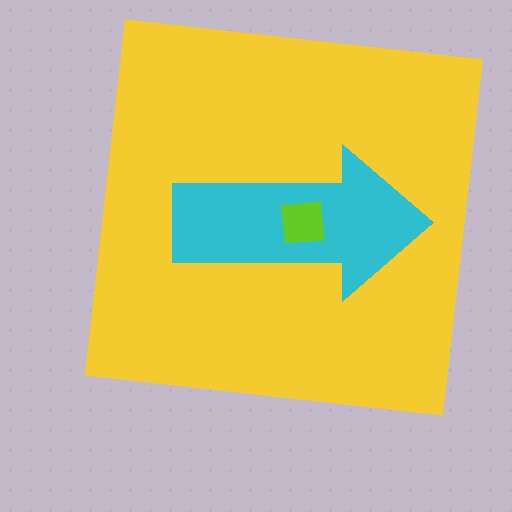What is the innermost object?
The lime square.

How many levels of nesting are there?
3.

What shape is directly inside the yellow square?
The cyan arrow.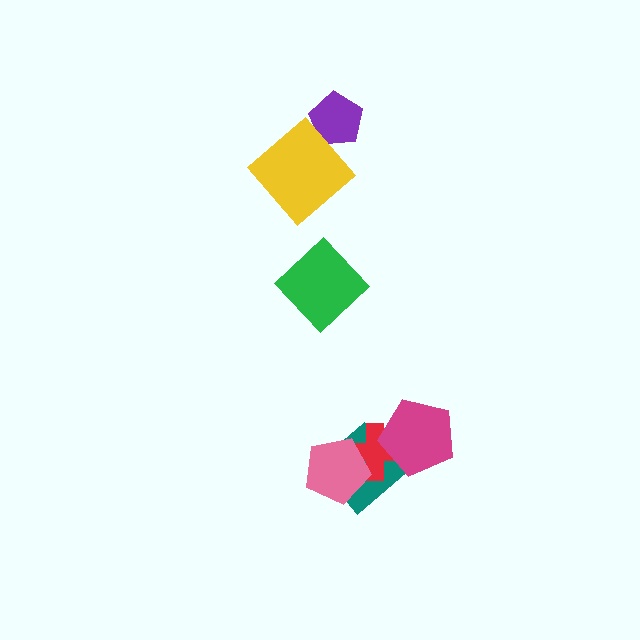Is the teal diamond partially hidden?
Yes, it is partially covered by another shape.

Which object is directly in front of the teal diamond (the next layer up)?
The red cross is directly in front of the teal diamond.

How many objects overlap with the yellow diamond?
0 objects overlap with the yellow diamond.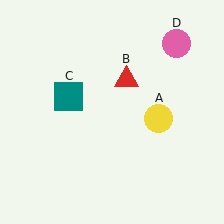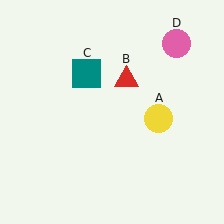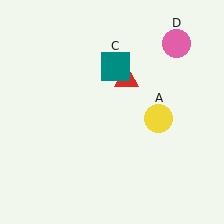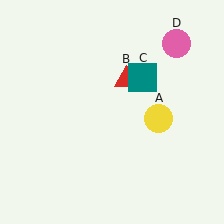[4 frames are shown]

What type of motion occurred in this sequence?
The teal square (object C) rotated clockwise around the center of the scene.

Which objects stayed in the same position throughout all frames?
Yellow circle (object A) and red triangle (object B) and pink circle (object D) remained stationary.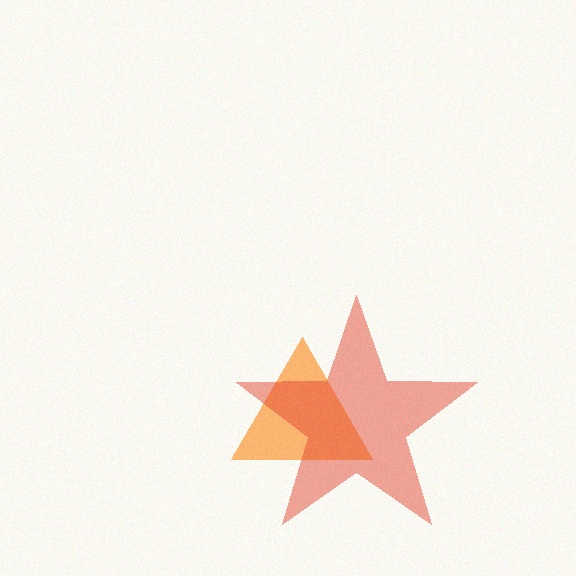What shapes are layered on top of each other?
The layered shapes are: an orange triangle, a red star.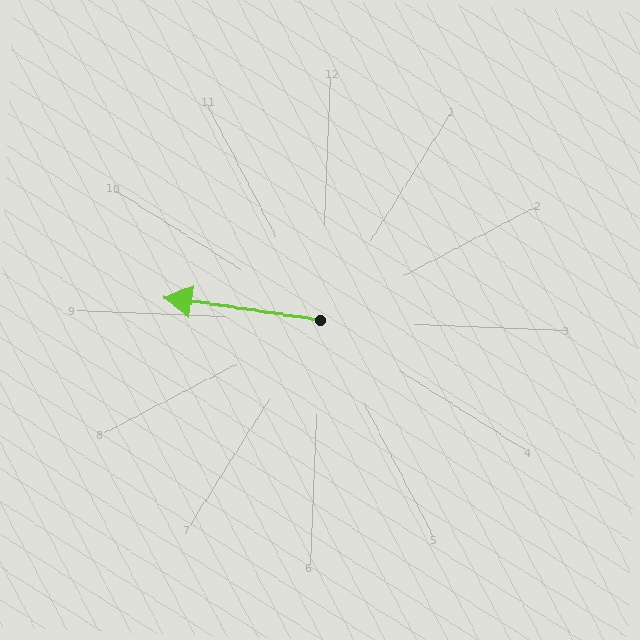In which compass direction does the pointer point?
West.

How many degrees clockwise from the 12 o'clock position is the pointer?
Approximately 276 degrees.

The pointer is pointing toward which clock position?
Roughly 9 o'clock.